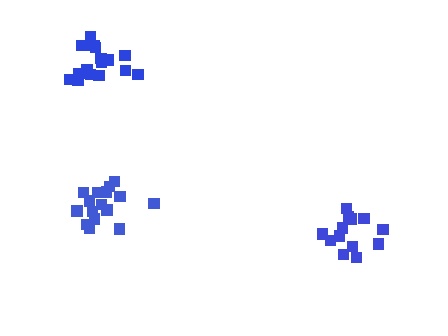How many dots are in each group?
Group 1: 16 dots, Group 2: 13 dots, Group 3: 16 dots (45 total).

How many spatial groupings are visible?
There are 3 spatial groupings.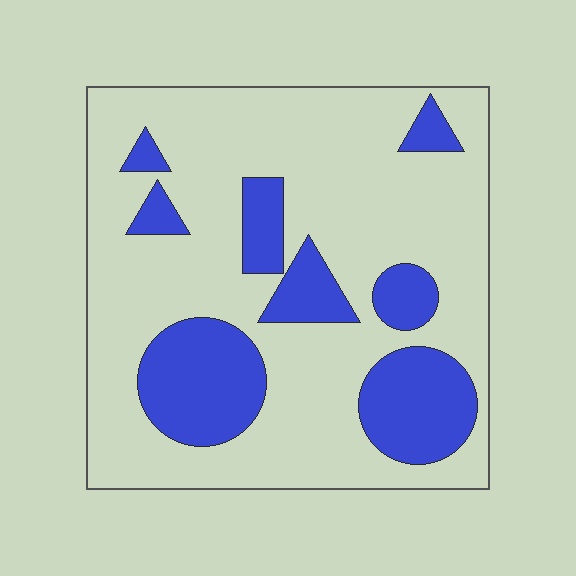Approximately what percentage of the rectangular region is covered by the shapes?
Approximately 25%.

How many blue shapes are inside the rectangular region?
8.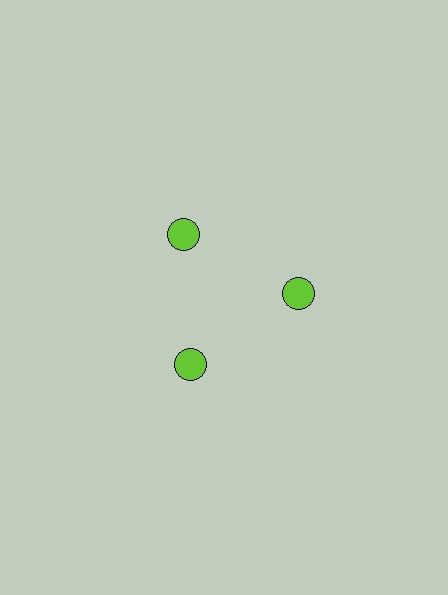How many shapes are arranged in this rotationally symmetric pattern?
There are 3 shapes, arranged in 3 groups of 1.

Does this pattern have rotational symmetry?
Yes, this pattern has 3-fold rotational symmetry. It looks the same after rotating 120 degrees around the center.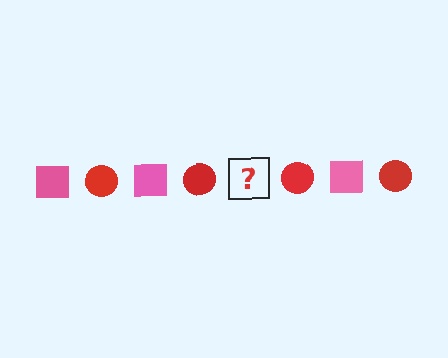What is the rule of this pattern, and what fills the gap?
The rule is that the pattern alternates between pink square and red circle. The gap should be filled with a pink square.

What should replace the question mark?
The question mark should be replaced with a pink square.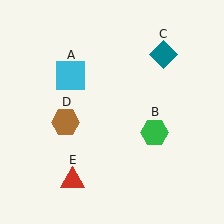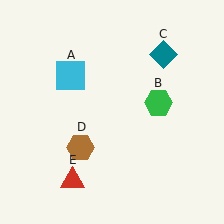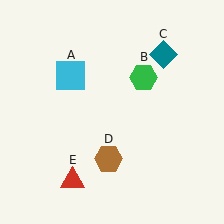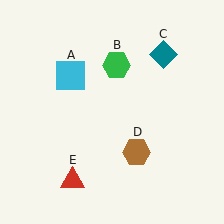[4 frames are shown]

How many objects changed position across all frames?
2 objects changed position: green hexagon (object B), brown hexagon (object D).